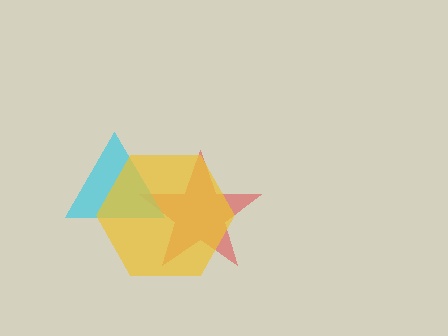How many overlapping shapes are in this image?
There are 3 overlapping shapes in the image.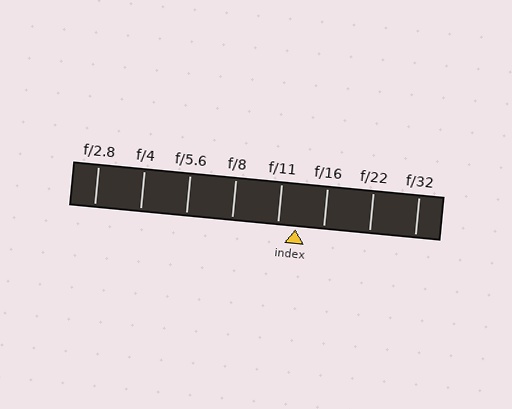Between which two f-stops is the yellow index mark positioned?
The index mark is between f/11 and f/16.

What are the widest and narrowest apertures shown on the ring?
The widest aperture shown is f/2.8 and the narrowest is f/32.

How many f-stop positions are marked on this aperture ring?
There are 8 f-stop positions marked.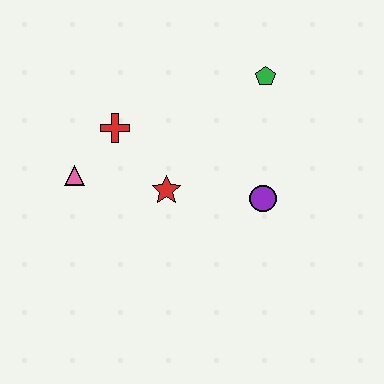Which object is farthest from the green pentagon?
The pink triangle is farthest from the green pentagon.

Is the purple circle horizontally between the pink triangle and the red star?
No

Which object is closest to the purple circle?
The red star is closest to the purple circle.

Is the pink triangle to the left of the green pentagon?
Yes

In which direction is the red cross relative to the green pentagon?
The red cross is to the left of the green pentagon.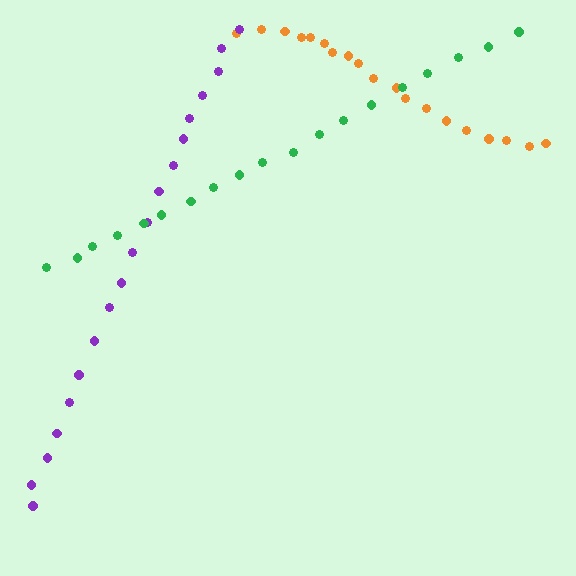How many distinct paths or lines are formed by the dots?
There are 3 distinct paths.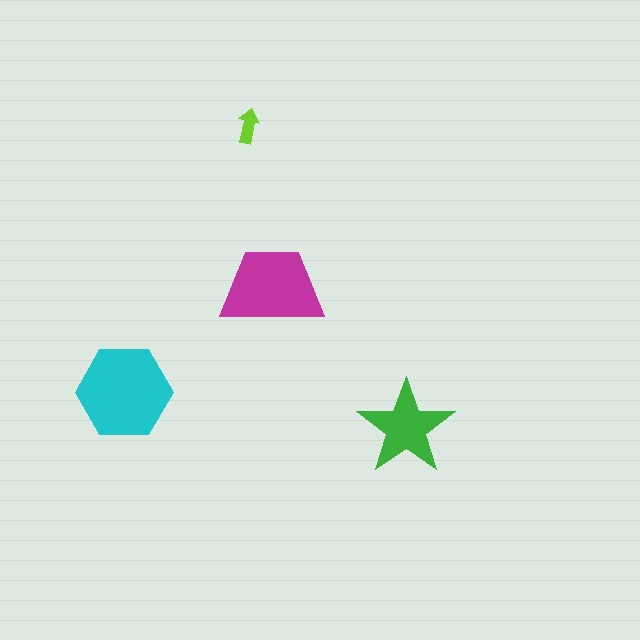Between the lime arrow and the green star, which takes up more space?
The green star.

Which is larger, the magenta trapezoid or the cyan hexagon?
The cyan hexagon.